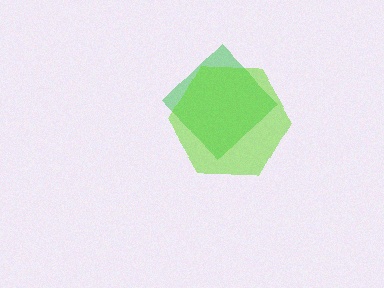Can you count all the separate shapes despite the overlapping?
Yes, there are 2 separate shapes.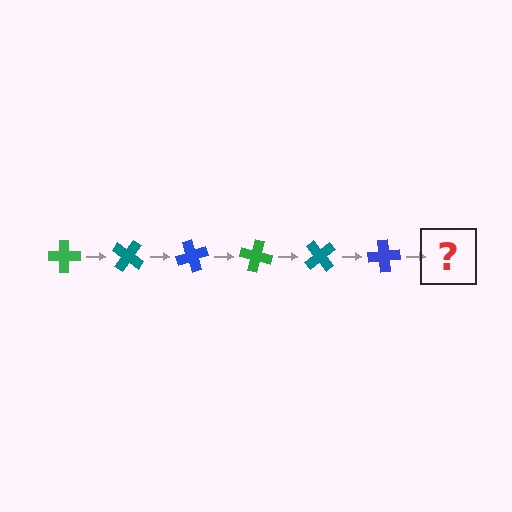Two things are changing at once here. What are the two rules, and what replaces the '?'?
The two rules are that it rotates 35 degrees each step and the color cycles through green, teal, and blue. The '?' should be a green cross, rotated 210 degrees from the start.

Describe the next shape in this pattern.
It should be a green cross, rotated 210 degrees from the start.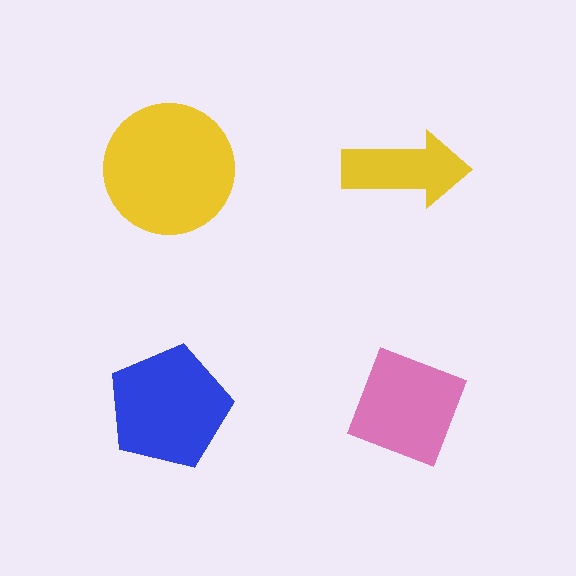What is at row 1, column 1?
A yellow circle.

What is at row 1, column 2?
A yellow arrow.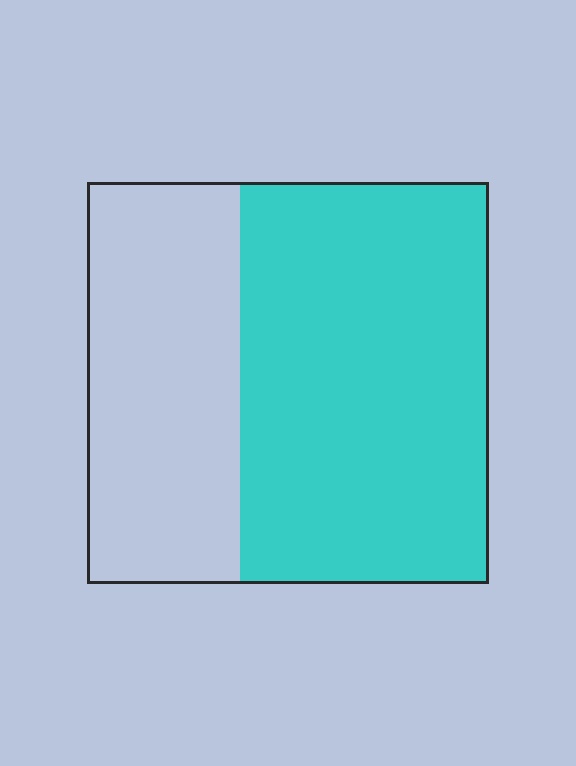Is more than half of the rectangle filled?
Yes.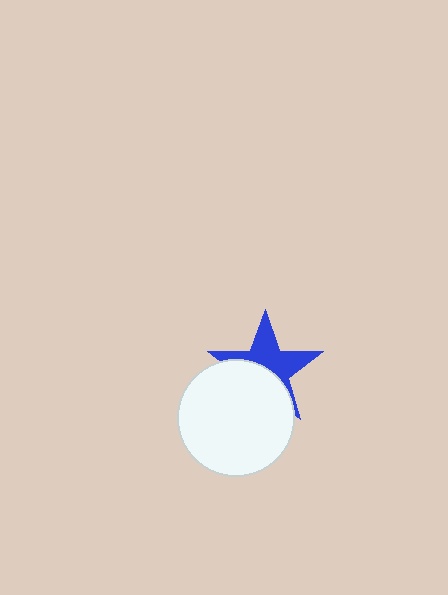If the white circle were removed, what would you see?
You would see the complete blue star.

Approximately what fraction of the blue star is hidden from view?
Roughly 47% of the blue star is hidden behind the white circle.